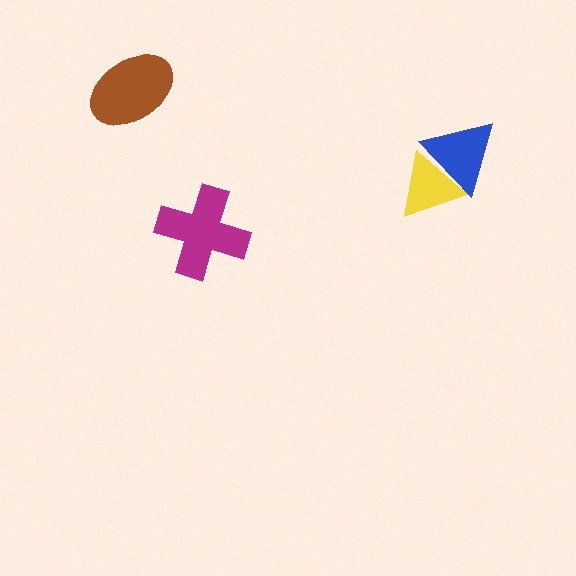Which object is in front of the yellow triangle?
The blue triangle is in front of the yellow triangle.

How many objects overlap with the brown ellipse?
0 objects overlap with the brown ellipse.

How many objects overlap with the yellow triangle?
1 object overlaps with the yellow triangle.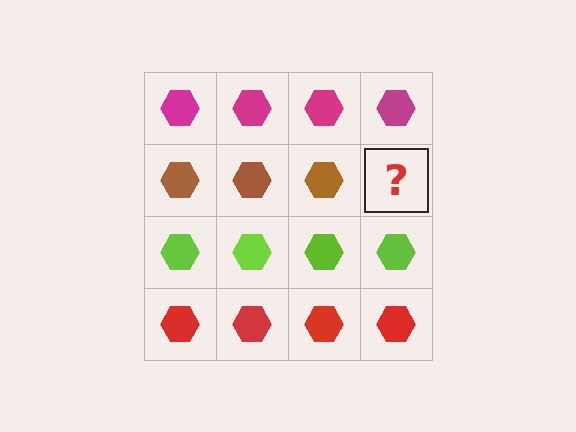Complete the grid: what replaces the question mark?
The question mark should be replaced with a brown hexagon.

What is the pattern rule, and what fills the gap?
The rule is that each row has a consistent color. The gap should be filled with a brown hexagon.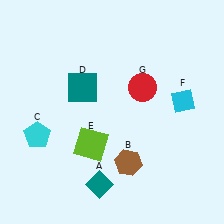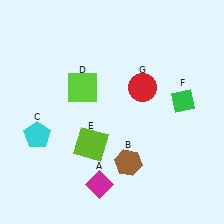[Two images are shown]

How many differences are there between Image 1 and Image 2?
There are 3 differences between the two images.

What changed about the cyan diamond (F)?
In Image 1, F is cyan. In Image 2, it changed to green.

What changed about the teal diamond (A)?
In Image 1, A is teal. In Image 2, it changed to magenta.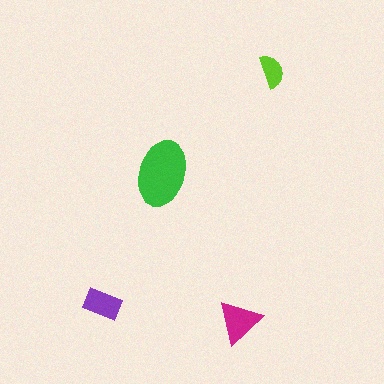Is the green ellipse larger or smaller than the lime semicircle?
Larger.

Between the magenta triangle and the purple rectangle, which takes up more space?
The magenta triangle.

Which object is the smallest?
The lime semicircle.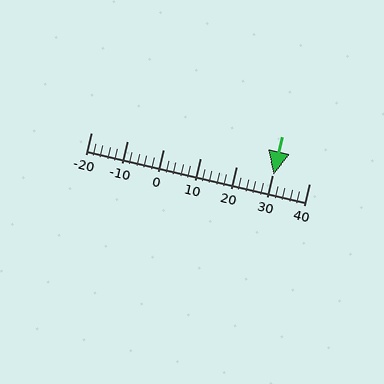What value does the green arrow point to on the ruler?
The green arrow points to approximately 30.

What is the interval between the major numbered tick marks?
The major tick marks are spaced 10 units apart.